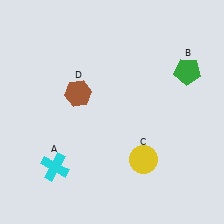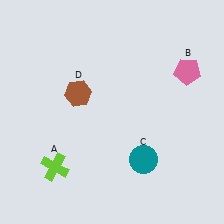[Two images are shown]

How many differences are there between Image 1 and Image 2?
There are 3 differences between the two images.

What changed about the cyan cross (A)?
In Image 1, A is cyan. In Image 2, it changed to lime.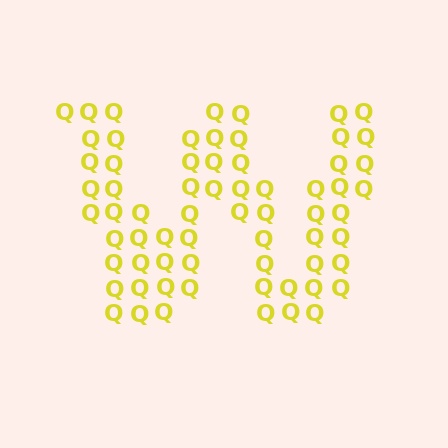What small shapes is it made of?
It is made of small letter Q's.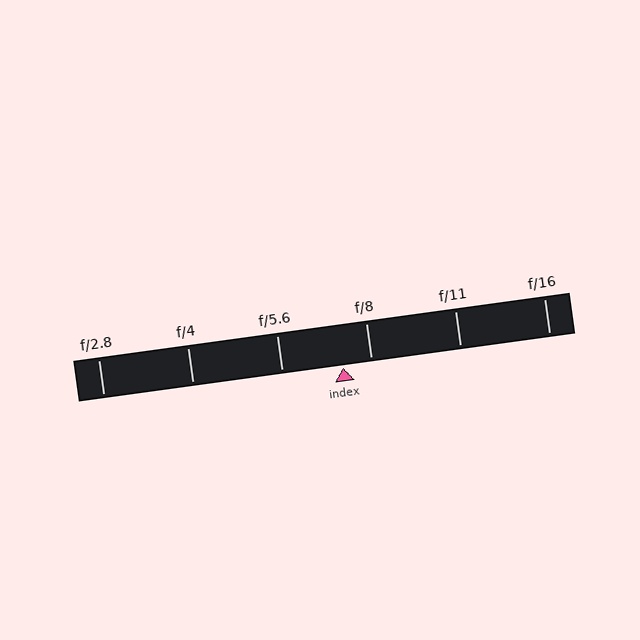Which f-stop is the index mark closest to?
The index mark is closest to f/8.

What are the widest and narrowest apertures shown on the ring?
The widest aperture shown is f/2.8 and the narrowest is f/16.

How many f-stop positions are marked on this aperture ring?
There are 6 f-stop positions marked.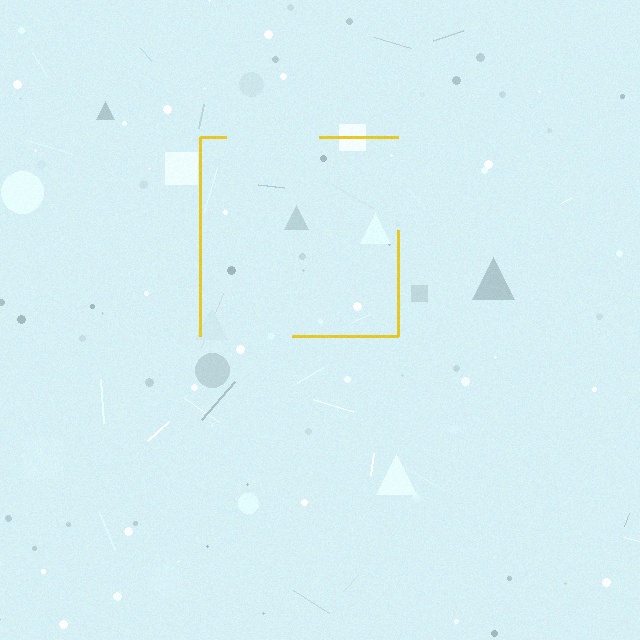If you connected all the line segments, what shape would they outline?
They would outline a square.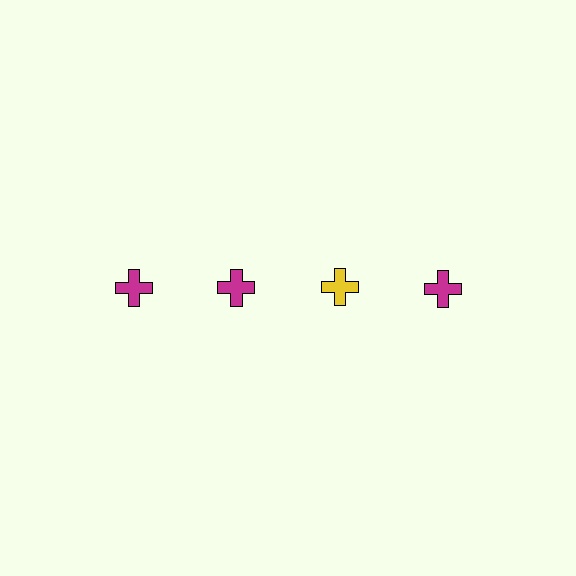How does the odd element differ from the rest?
It has a different color: yellow instead of magenta.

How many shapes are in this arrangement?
There are 4 shapes arranged in a grid pattern.